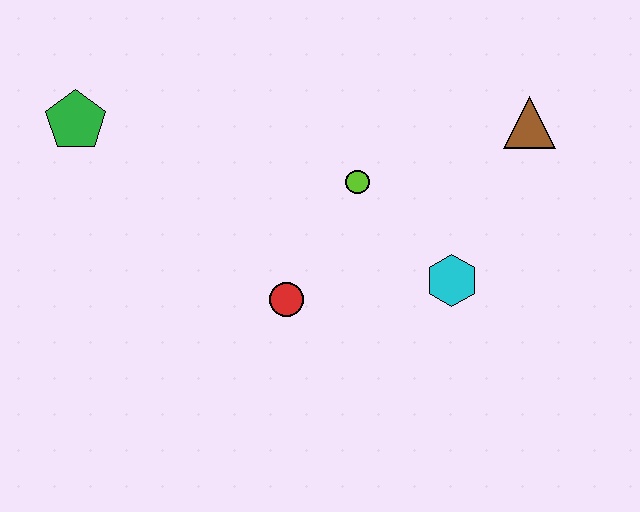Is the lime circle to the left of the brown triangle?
Yes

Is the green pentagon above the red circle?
Yes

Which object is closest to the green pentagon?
The red circle is closest to the green pentagon.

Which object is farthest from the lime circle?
The green pentagon is farthest from the lime circle.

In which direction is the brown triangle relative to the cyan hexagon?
The brown triangle is above the cyan hexagon.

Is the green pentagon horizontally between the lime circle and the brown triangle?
No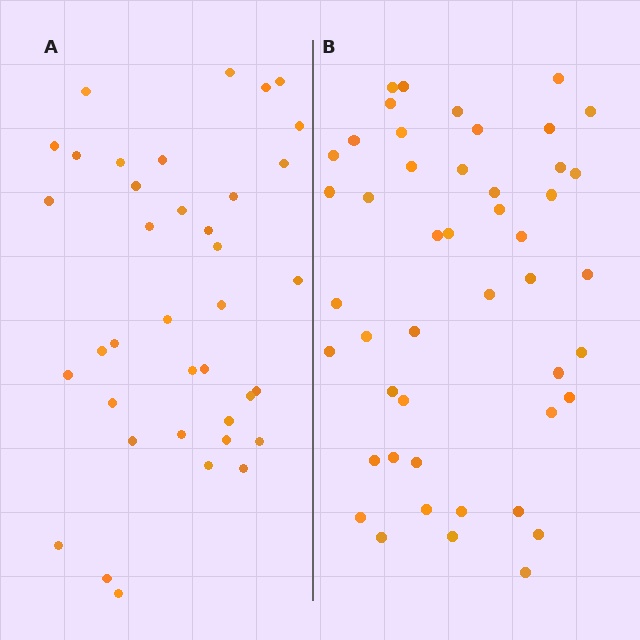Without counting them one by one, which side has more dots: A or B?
Region B (the right region) has more dots.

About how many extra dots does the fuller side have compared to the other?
Region B has roughly 8 or so more dots than region A.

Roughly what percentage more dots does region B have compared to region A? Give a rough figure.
About 25% more.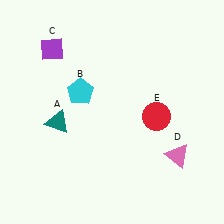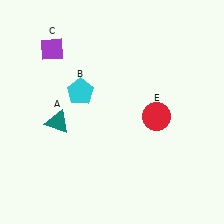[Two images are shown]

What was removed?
The pink triangle (D) was removed in Image 2.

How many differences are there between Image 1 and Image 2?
There is 1 difference between the two images.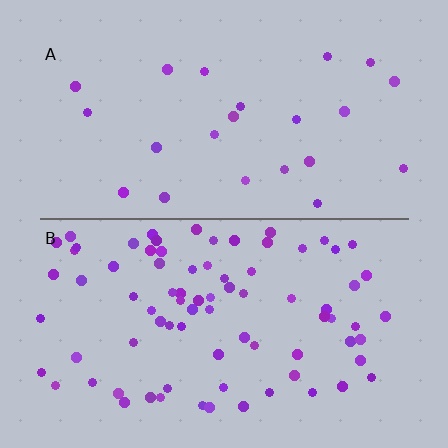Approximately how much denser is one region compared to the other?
Approximately 3.5× — region B over region A.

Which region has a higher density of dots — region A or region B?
B (the bottom).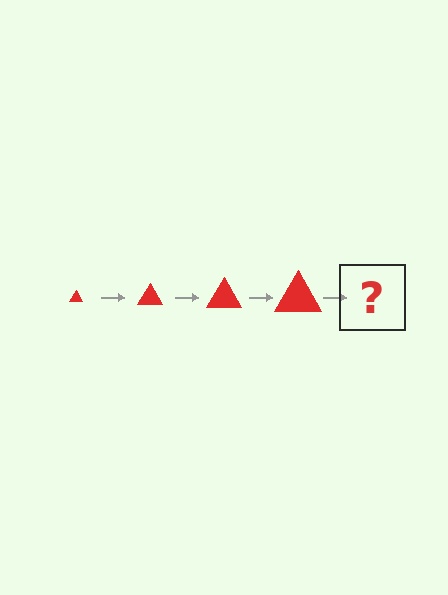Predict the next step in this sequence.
The next step is a red triangle, larger than the previous one.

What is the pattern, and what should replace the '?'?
The pattern is that the triangle gets progressively larger each step. The '?' should be a red triangle, larger than the previous one.